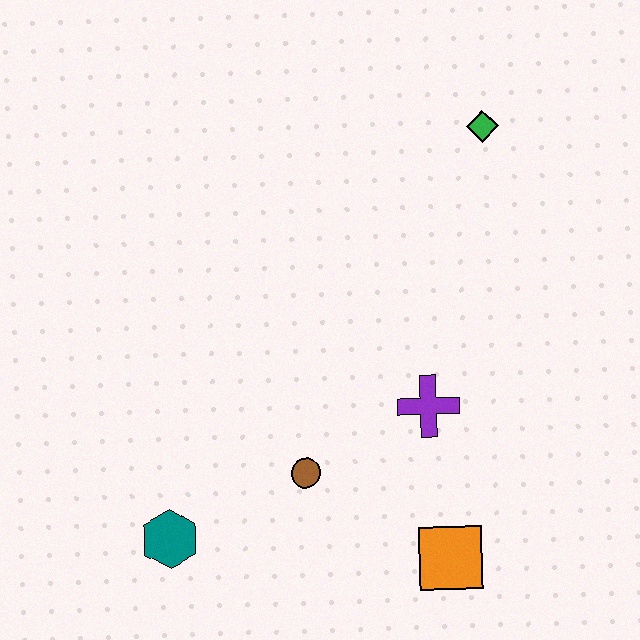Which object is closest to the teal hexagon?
The brown circle is closest to the teal hexagon.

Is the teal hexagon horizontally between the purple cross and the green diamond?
No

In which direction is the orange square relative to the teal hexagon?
The orange square is to the right of the teal hexagon.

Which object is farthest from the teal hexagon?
The green diamond is farthest from the teal hexagon.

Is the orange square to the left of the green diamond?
Yes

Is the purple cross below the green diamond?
Yes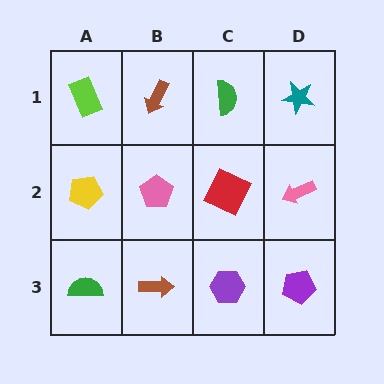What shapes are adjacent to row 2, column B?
A brown arrow (row 1, column B), a brown arrow (row 3, column B), a yellow pentagon (row 2, column A), a red square (row 2, column C).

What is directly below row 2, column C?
A purple hexagon.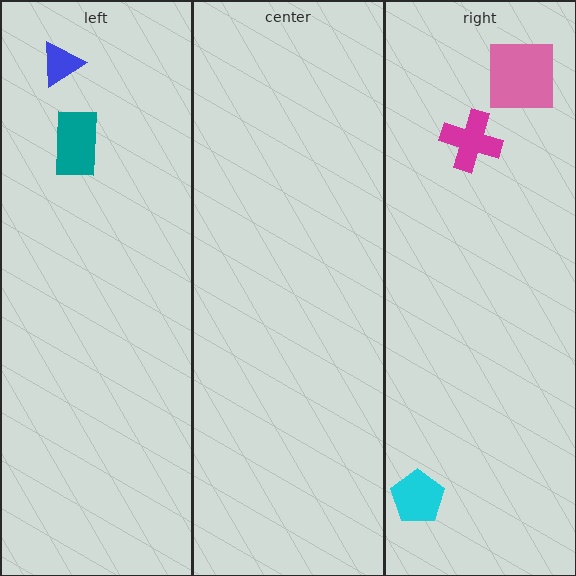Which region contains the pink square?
The right region.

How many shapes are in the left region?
2.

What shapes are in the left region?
The teal rectangle, the blue triangle.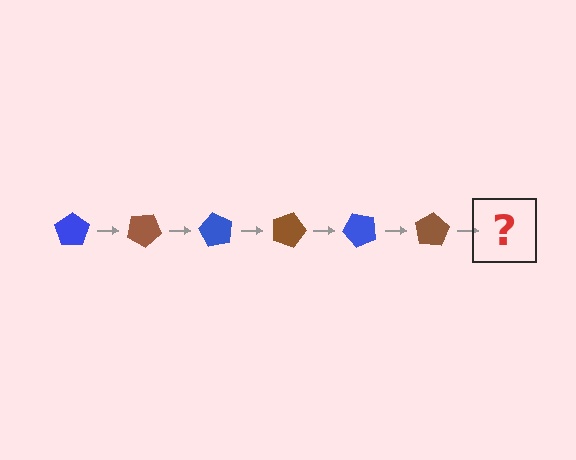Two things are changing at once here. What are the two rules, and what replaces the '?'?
The two rules are that it rotates 30 degrees each step and the color cycles through blue and brown. The '?' should be a blue pentagon, rotated 180 degrees from the start.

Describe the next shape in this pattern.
It should be a blue pentagon, rotated 180 degrees from the start.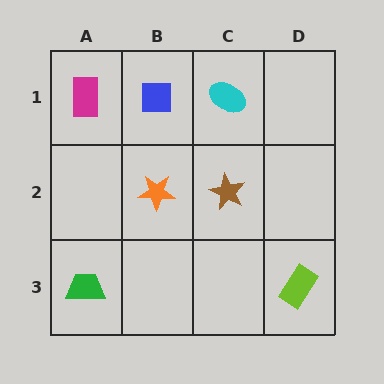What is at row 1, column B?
A blue square.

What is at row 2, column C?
A brown star.